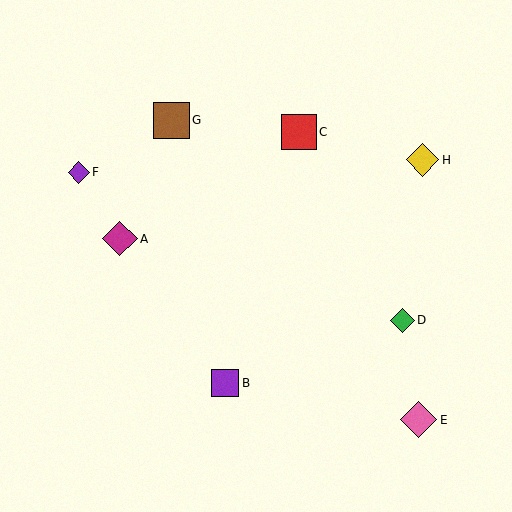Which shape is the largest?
The brown square (labeled G) is the largest.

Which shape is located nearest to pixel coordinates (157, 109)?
The brown square (labeled G) at (171, 120) is nearest to that location.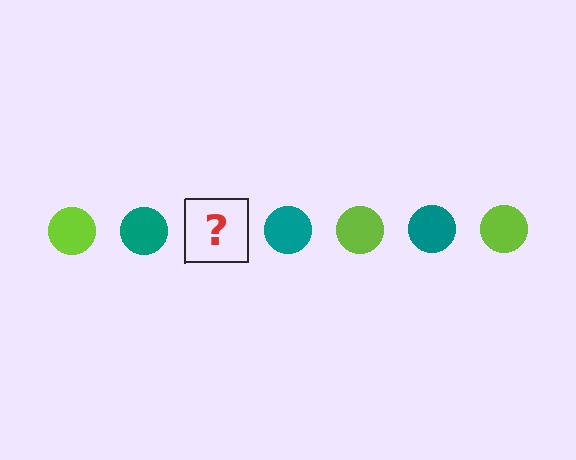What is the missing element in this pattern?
The missing element is a lime circle.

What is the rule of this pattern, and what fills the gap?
The rule is that the pattern cycles through lime, teal circles. The gap should be filled with a lime circle.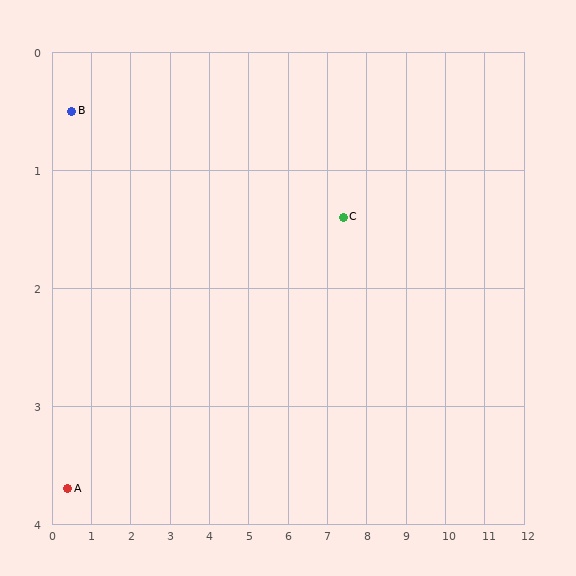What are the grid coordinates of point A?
Point A is at approximately (0.4, 3.7).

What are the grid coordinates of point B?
Point B is at approximately (0.5, 0.5).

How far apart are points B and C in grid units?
Points B and C are about 7.0 grid units apart.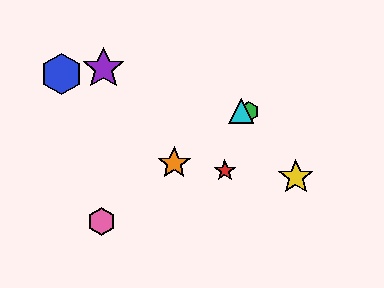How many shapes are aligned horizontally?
2 shapes (the green hexagon, the cyan triangle) are aligned horizontally.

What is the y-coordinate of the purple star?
The purple star is at y≈69.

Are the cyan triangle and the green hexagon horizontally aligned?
Yes, both are at y≈111.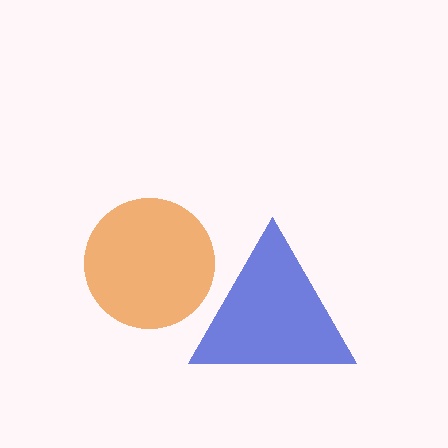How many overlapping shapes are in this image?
There are 2 overlapping shapes in the image.